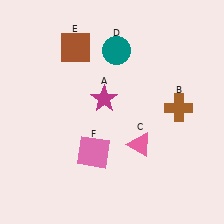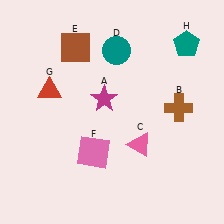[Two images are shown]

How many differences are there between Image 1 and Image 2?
There are 2 differences between the two images.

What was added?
A red triangle (G), a teal pentagon (H) were added in Image 2.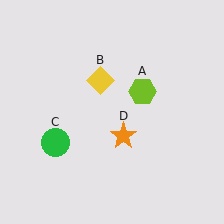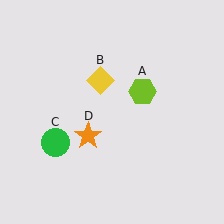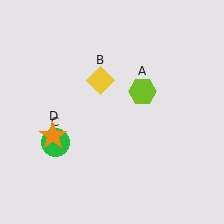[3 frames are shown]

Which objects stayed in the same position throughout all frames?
Lime hexagon (object A) and yellow diamond (object B) and green circle (object C) remained stationary.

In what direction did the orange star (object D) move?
The orange star (object D) moved left.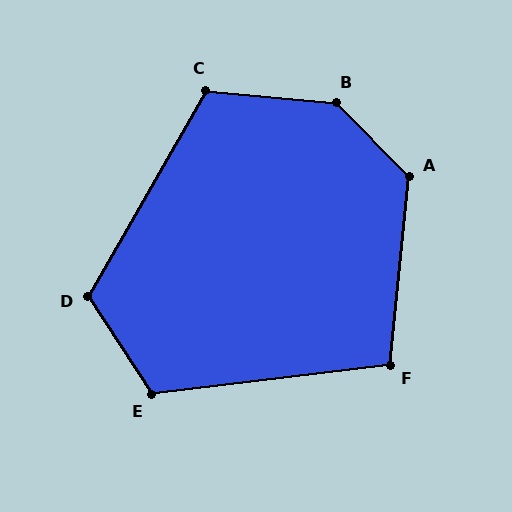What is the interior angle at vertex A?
Approximately 129 degrees (obtuse).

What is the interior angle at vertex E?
Approximately 116 degrees (obtuse).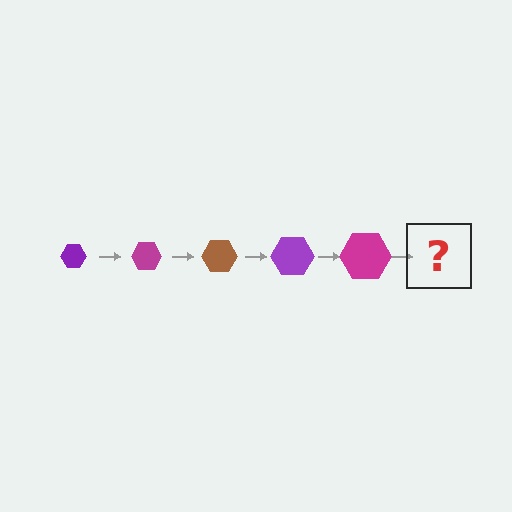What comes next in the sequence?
The next element should be a brown hexagon, larger than the previous one.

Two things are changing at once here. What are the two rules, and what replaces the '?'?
The two rules are that the hexagon grows larger each step and the color cycles through purple, magenta, and brown. The '?' should be a brown hexagon, larger than the previous one.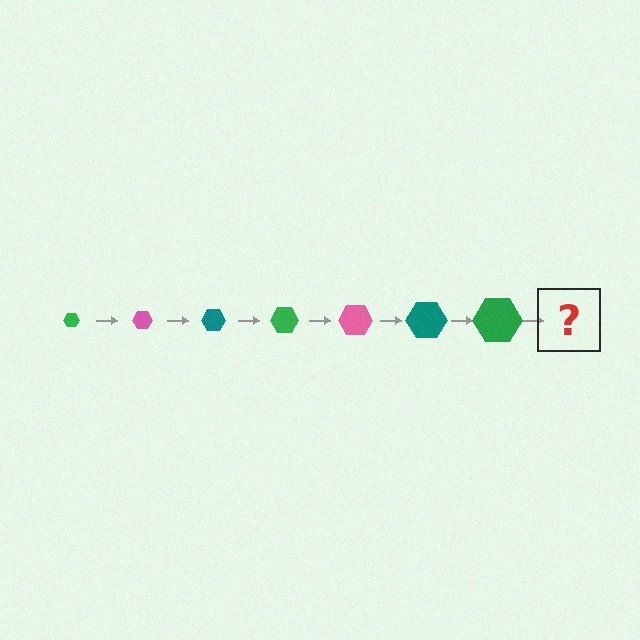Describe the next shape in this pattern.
It should be a pink hexagon, larger than the previous one.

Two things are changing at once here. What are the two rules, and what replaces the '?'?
The two rules are that the hexagon grows larger each step and the color cycles through green, pink, and teal. The '?' should be a pink hexagon, larger than the previous one.